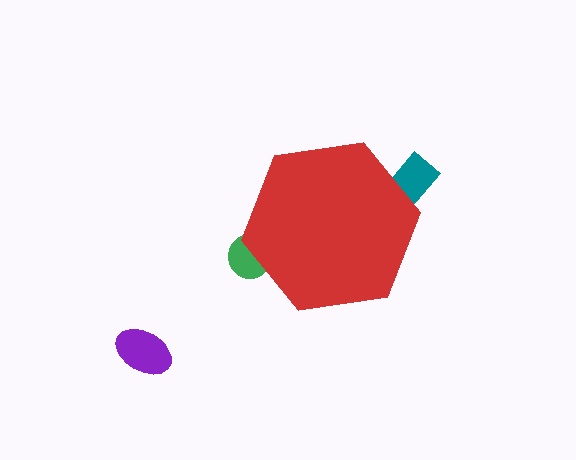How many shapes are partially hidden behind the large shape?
2 shapes are partially hidden.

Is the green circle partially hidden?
Yes, the green circle is partially hidden behind the red hexagon.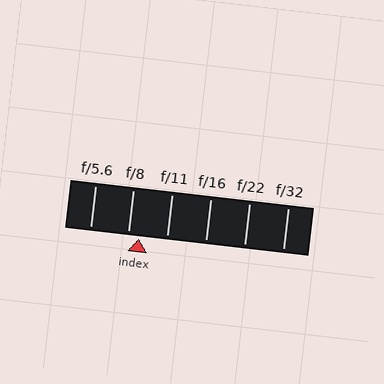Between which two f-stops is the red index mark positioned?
The index mark is between f/8 and f/11.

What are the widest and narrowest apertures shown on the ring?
The widest aperture shown is f/5.6 and the narrowest is f/32.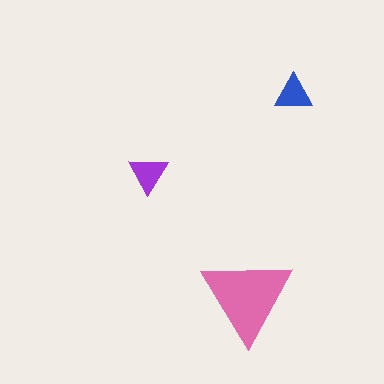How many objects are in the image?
There are 3 objects in the image.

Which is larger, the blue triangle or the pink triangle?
The pink one.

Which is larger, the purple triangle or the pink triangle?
The pink one.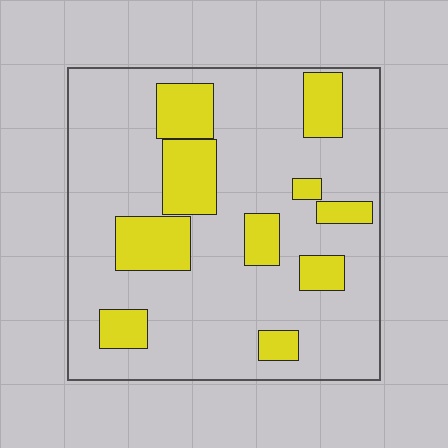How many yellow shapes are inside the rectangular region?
10.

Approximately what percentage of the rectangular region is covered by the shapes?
Approximately 25%.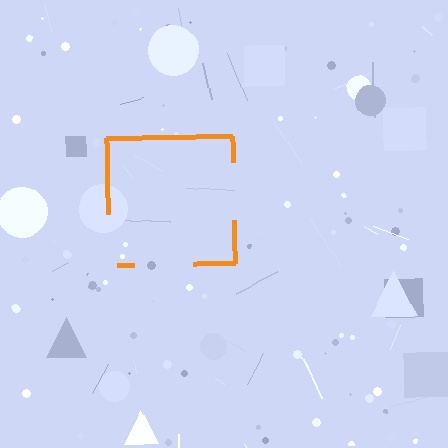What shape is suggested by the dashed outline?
The dashed outline suggests a square.